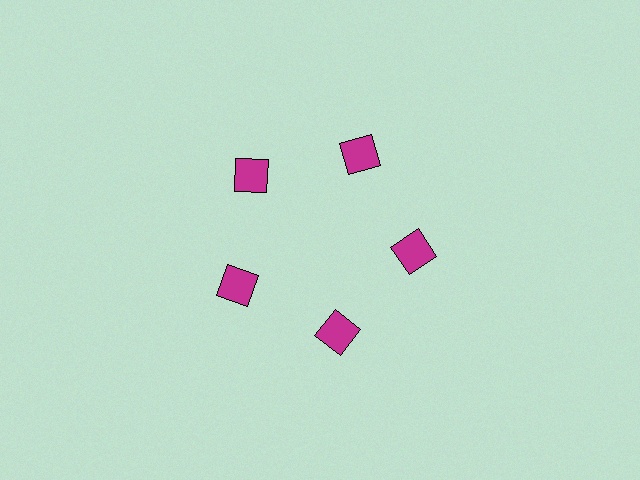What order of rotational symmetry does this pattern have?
This pattern has 5-fold rotational symmetry.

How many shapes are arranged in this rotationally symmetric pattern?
There are 5 shapes, arranged in 5 groups of 1.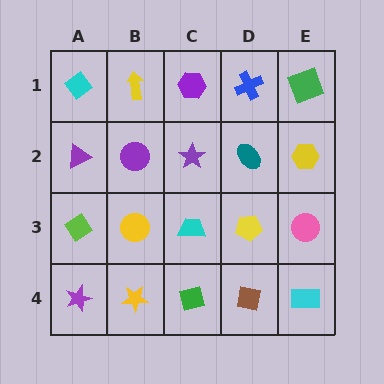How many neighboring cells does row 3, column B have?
4.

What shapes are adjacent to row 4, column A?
A lime diamond (row 3, column A), a yellow star (row 4, column B).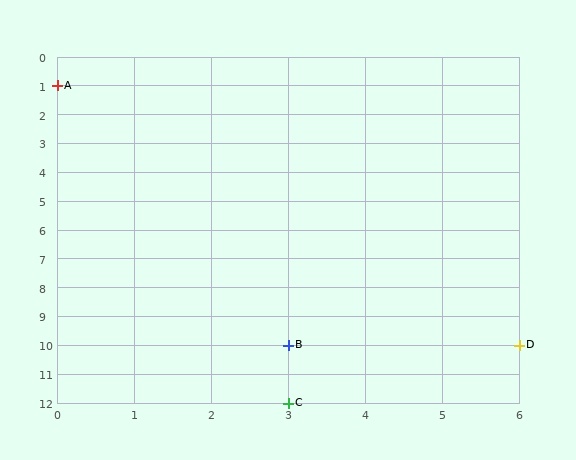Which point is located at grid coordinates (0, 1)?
Point A is at (0, 1).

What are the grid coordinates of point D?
Point D is at grid coordinates (6, 10).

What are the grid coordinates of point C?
Point C is at grid coordinates (3, 12).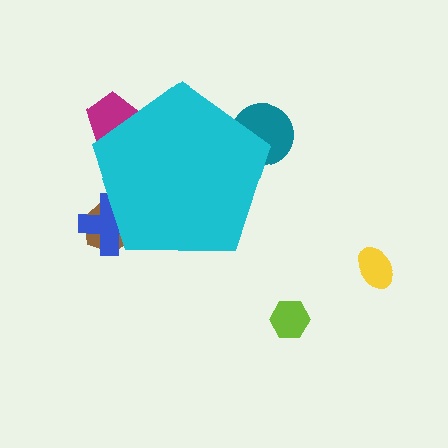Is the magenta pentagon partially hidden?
Yes, the magenta pentagon is partially hidden behind the cyan pentagon.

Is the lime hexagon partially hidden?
No, the lime hexagon is fully visible.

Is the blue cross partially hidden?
Yes, the blue cross is partially hidden behind the cyan pentagon.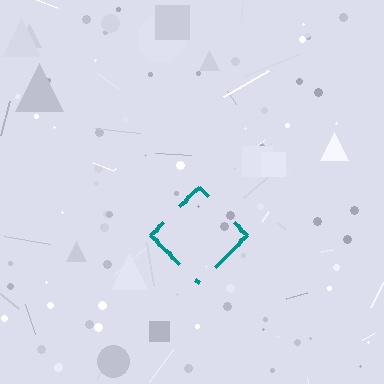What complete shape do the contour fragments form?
The contour fragments form a diamond.